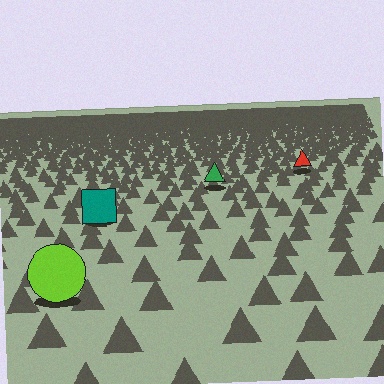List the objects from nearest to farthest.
From nearest to farthest: the lime circle, the teal square, the green triangle, the red triangle.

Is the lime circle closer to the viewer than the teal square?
Yes. The lime circle is closer — you can tell from the texture gradient: the ground texture is coarser near it.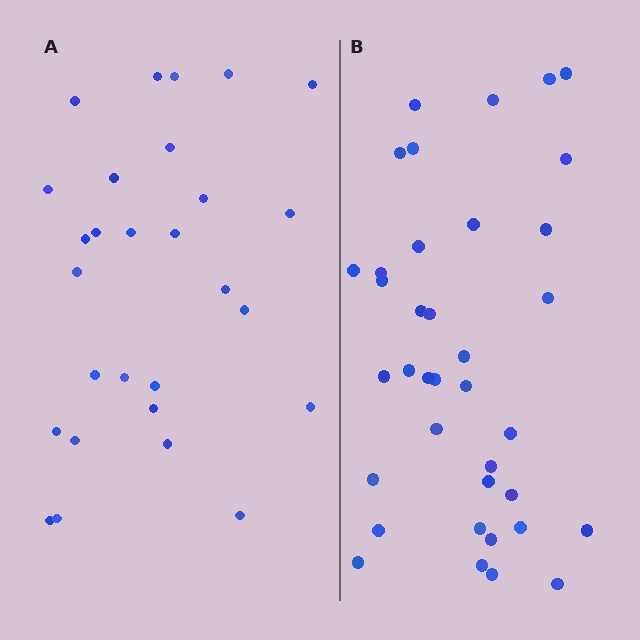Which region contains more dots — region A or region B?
Region B (the right region) has more dots.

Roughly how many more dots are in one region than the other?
Region B has roughly 8 or so more dots than region A.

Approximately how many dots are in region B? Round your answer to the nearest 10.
About 40 dots. (The exact count is 37, which rounds to 40.)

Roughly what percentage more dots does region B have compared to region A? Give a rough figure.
About 30% more.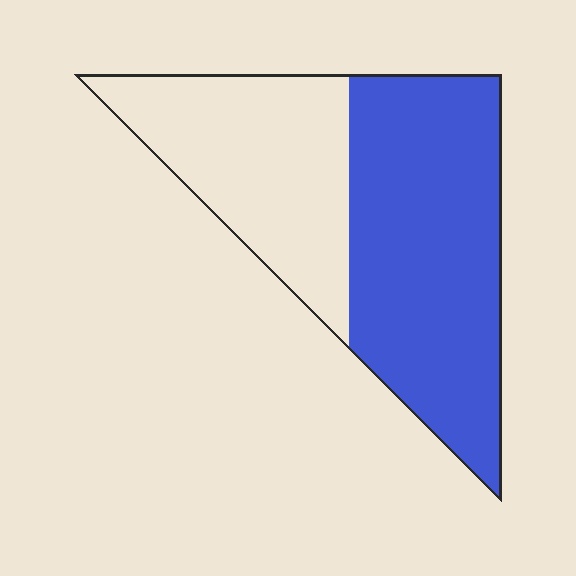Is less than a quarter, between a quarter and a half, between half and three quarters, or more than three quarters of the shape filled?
Between half and three quarters.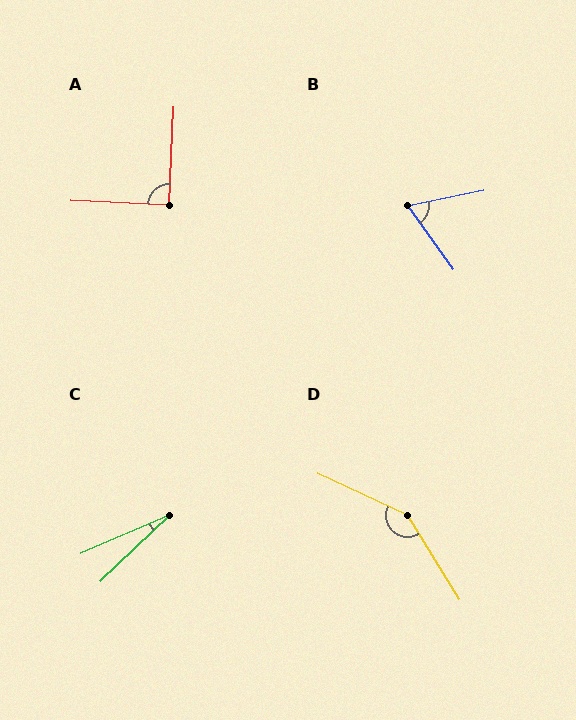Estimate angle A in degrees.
Approximately 90 degrees.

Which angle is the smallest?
C, at approximately 21 degrees.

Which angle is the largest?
D, at approximately 146 degrees.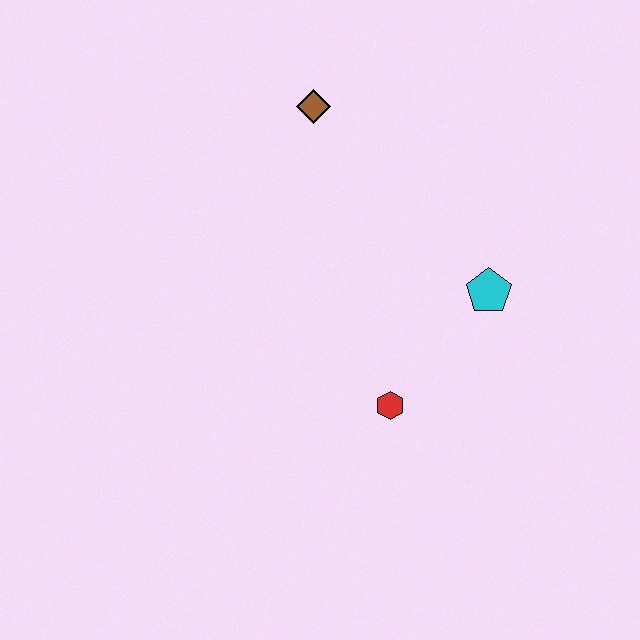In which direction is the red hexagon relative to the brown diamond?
The red hexagon is below the brown diamond.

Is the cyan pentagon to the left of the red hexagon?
No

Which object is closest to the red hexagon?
The cyan pentagon is closest to the red hexagon.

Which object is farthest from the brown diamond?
The red hexagon is farthest from the brown diamond.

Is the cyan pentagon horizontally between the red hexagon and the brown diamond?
No